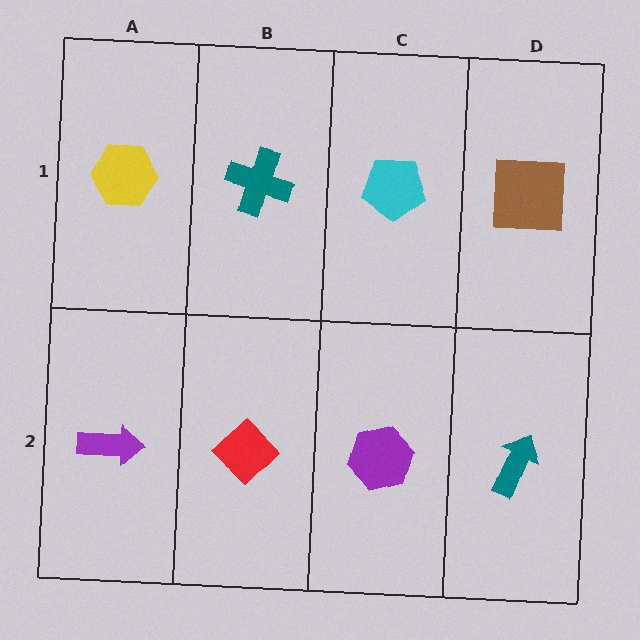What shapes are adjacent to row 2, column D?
A brown square (row 1, column D), a purple hexagon (row 2, column C).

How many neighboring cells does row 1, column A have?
2.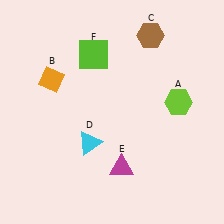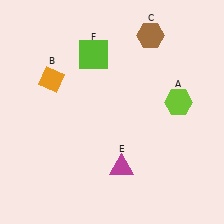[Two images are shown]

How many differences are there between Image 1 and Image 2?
There is 1 difference between the two images.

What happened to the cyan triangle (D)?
The cyan triangle (D) was removed in Image 2. It was in the bottom-left area of Image 1.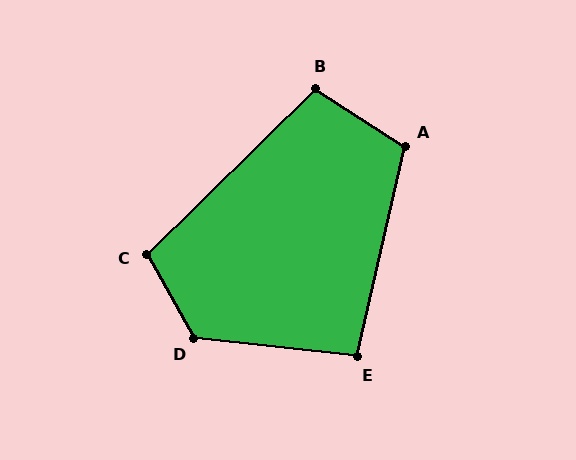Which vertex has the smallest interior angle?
E, at approximately 97 degrees.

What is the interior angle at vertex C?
Approximately 105 degrees (obtuse).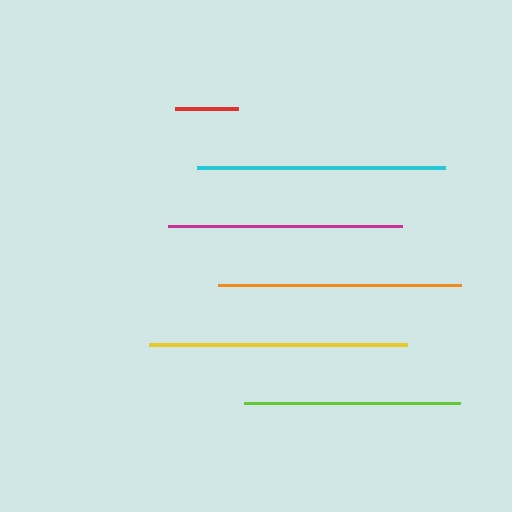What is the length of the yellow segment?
The yellow segment is approximately 258 pixels long.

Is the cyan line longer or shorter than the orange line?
The cyan line is longer than the orange line.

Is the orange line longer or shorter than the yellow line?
The yellow line is longer than the orange line.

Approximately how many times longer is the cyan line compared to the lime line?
The cyan line is approximately 1.1 times the length of the lime line.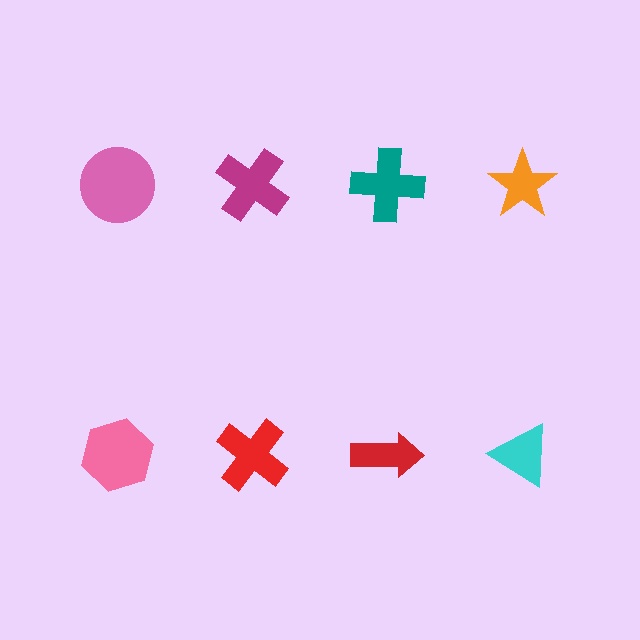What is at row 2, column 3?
A red arrow.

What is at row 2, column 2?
A red cross.